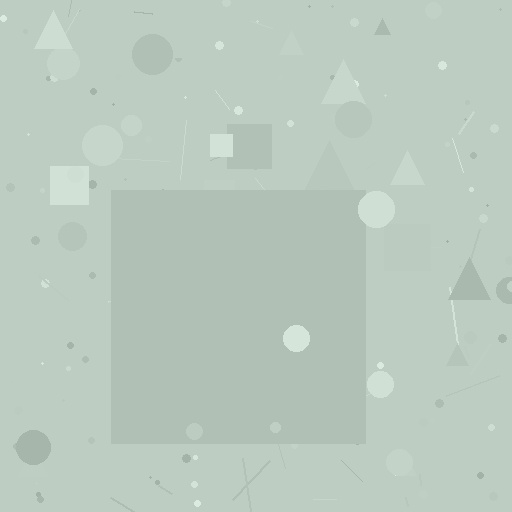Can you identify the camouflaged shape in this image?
The camouflaged shape is a square.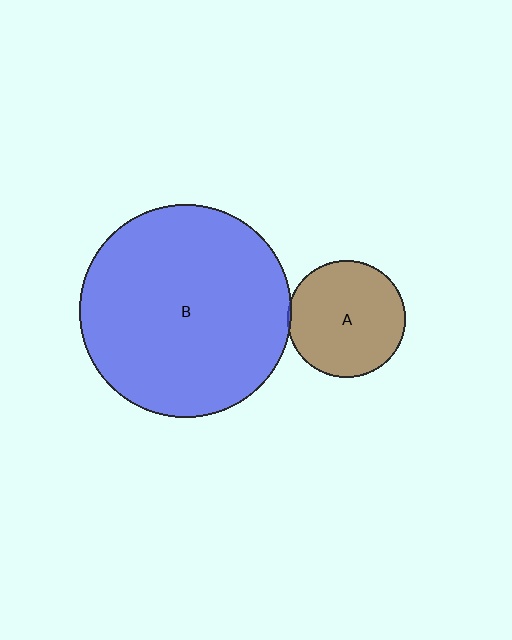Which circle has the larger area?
Circle B (blue).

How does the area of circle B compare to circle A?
Approximately 3.3 times.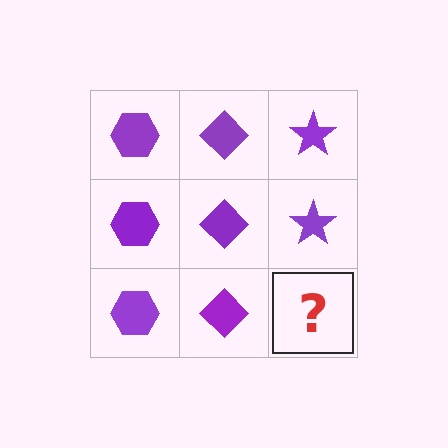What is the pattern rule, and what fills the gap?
The rule is that each column has a consistent shape. The gap should be filled with a purple star.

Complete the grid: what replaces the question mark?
The question mark should be replaced with a purple star.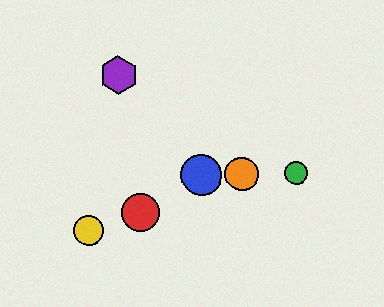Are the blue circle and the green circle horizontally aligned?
Yes, both are at y≈175.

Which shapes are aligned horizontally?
The blue circle, the green circle, the orange circle are aligned horizontally.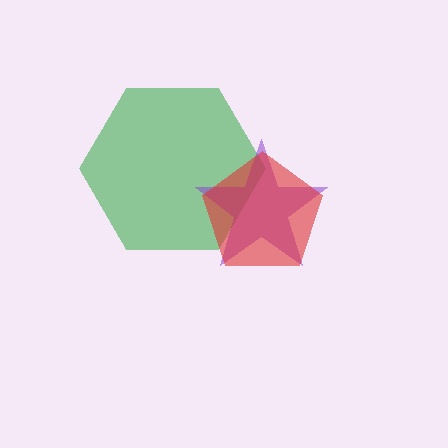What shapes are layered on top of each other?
The layered shapes are: a green hexagon, a purple star, a red pentagon.